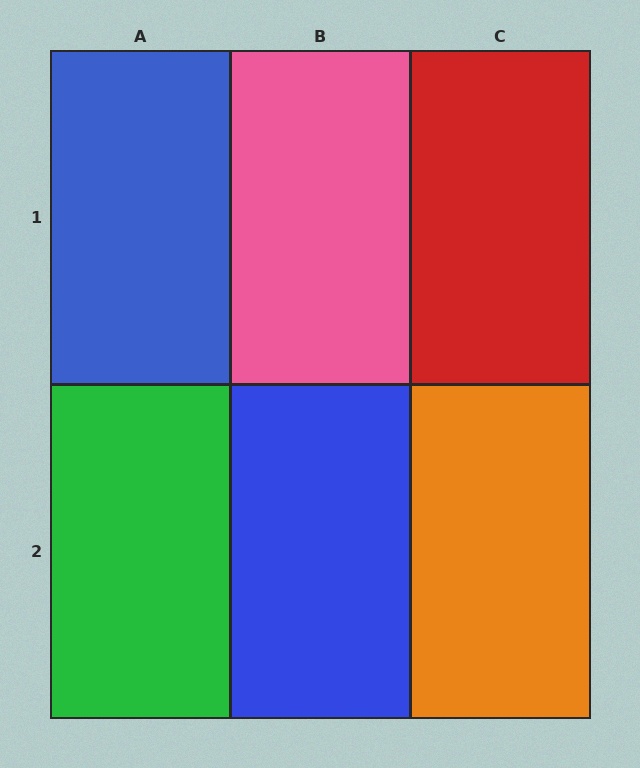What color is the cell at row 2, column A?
Green.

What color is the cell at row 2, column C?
Orange.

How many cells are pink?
1 cell is pink.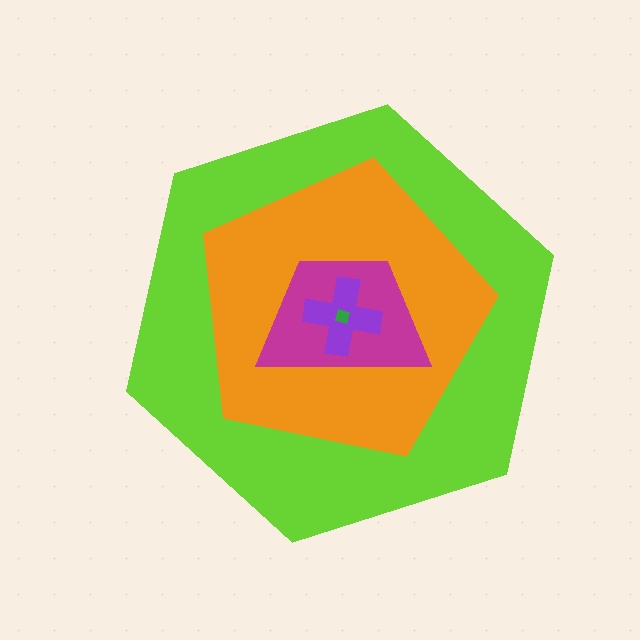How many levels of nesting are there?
5.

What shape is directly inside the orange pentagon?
The magenta trapezoid.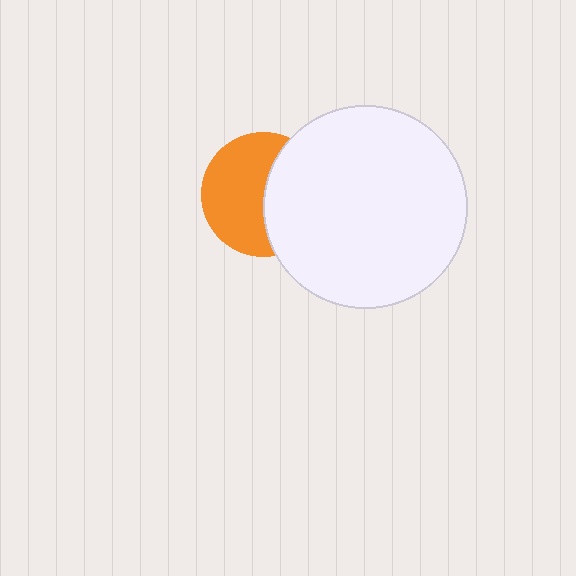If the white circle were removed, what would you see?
You would see the complete orange circle.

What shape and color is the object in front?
The object in front is a white circle.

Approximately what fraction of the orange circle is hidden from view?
Roughly 43% of the orange circle is hidden behind the white circle.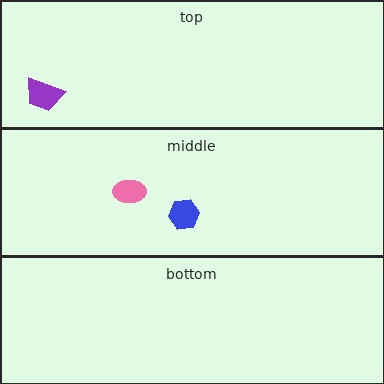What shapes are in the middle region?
The pink ellipse, the blue hexagon.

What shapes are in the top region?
The purple trapezoid.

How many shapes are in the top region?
1.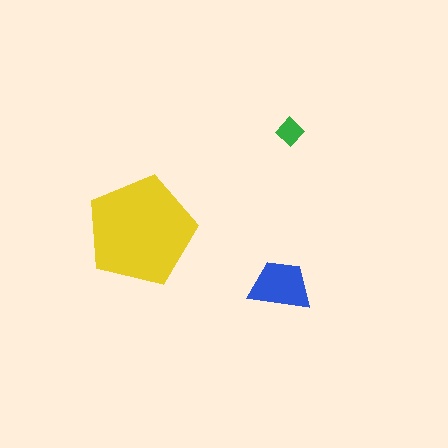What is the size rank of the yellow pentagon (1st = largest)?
1st.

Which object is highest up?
The green diamond is topmost.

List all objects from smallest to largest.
The green diamond, the blue trapezoid, the yellow pentagon.